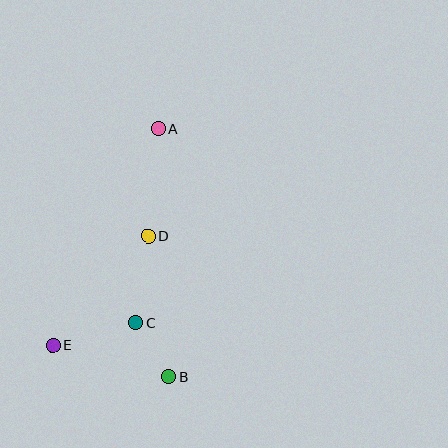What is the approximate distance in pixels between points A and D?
The distance between A and D is approximately 108 pixels.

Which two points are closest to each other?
Points B and C are closest to each other.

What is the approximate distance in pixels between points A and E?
The distance between A and E is approximately 241 pixels.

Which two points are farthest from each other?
Points A and B are farthest from each other.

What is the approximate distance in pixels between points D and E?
The distance between D and E is approximately 145 pixels.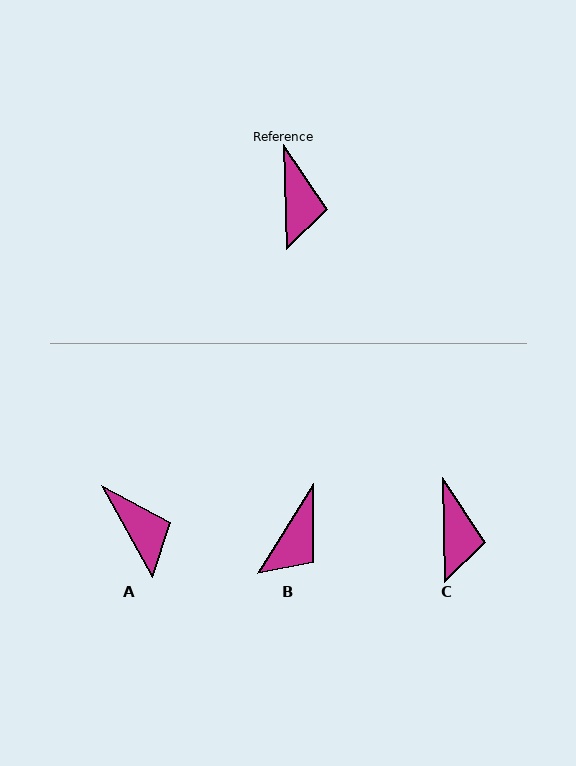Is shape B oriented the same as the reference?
No, it is off by about 33 degrees.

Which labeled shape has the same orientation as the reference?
C.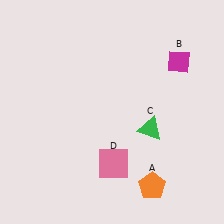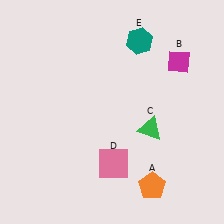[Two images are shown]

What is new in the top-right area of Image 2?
A teal hexagon (E) was added in the top-right area of Image 2.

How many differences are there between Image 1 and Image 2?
There is 1 difference between the two images.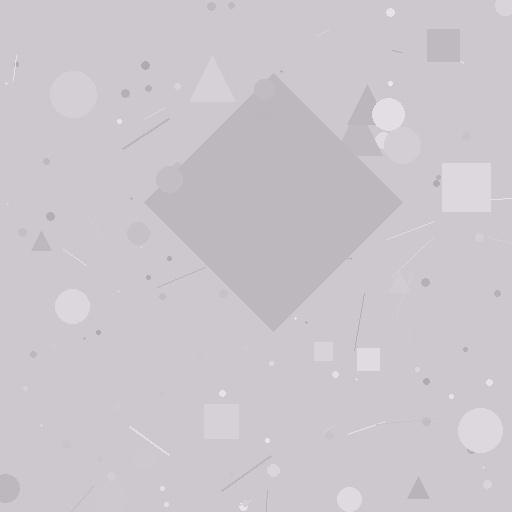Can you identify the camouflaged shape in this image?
The camouflaged shape is a diamond.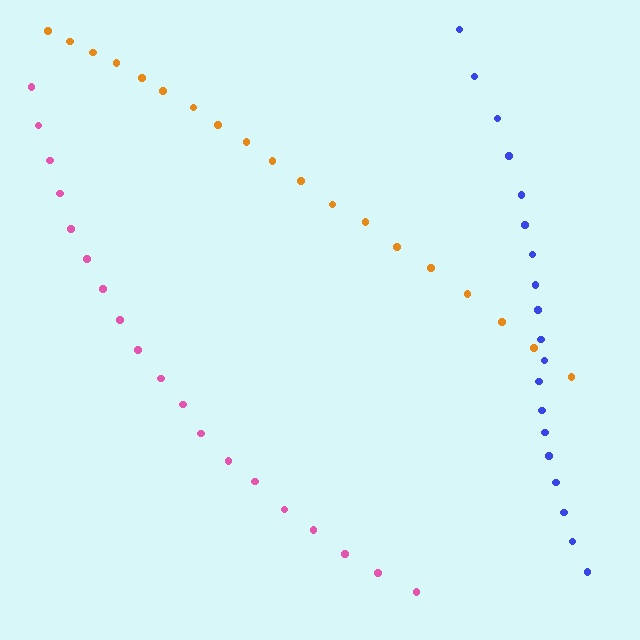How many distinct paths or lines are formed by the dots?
There are 3 distinct paths.